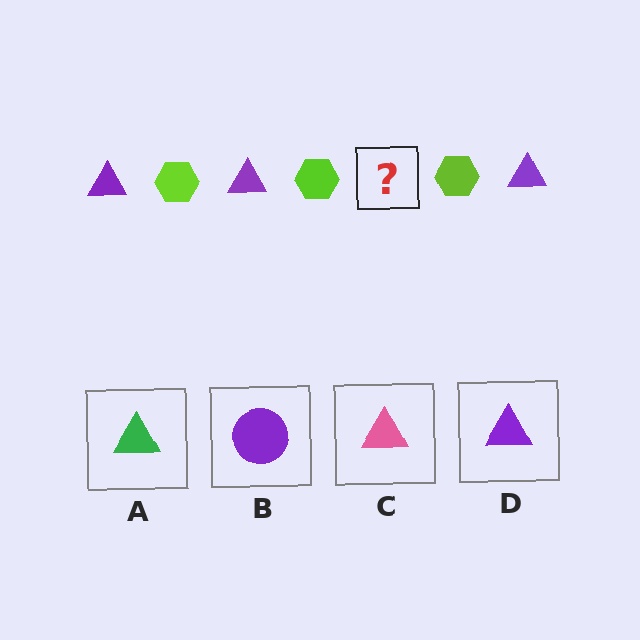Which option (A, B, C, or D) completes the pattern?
D.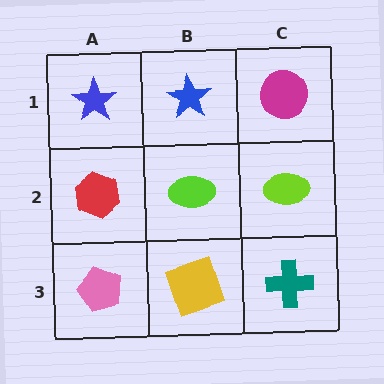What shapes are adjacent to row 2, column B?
A blue star (row 1, column B), a yellow square (row 3, column B), a red hexagon (row 2, column A), a lime ellipse (row 2, column C).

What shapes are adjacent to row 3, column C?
A lime ellipse (row 2, column C), a yellow square (row 3, column B).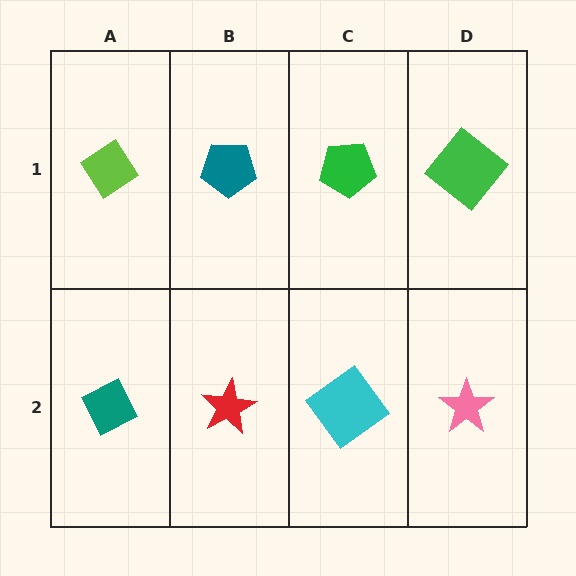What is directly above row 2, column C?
A green pentagon.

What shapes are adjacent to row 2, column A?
A lime diamond (row 1, column A), a red star (row 2, column B).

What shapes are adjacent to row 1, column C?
A cyan diamond (row 2, column C), a teal pentagon (row 1, column B), a green diamond (row 1, column D).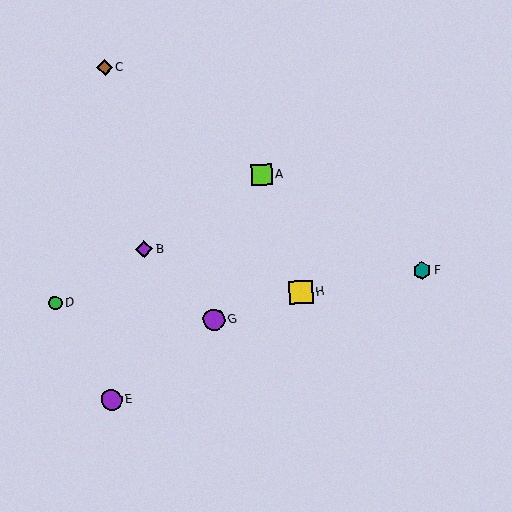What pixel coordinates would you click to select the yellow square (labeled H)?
Click at (301, 292) to select the yellow square H.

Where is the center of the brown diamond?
The center of the brown diamond is at (105, 68).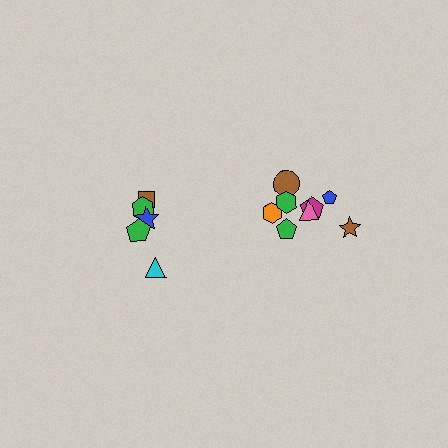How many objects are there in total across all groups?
There are 13 objects.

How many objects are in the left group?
There are 5 objects.